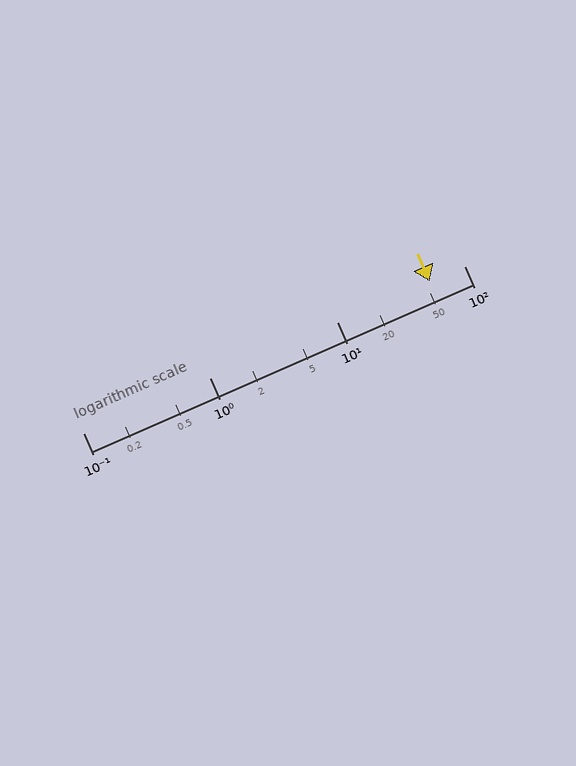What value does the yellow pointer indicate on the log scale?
The pointer indicates approximately 54.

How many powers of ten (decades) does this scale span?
The scale spans 3 decades, from 0.1 to 100.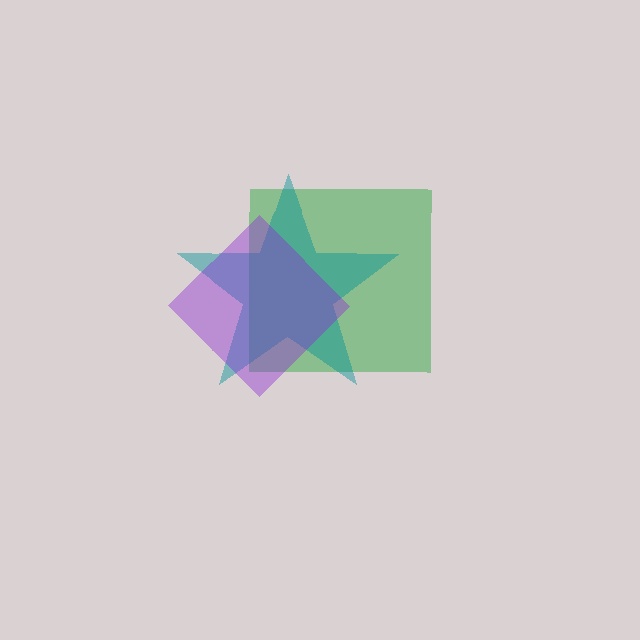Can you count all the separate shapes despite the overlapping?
Yes, there are 3 separate shapes.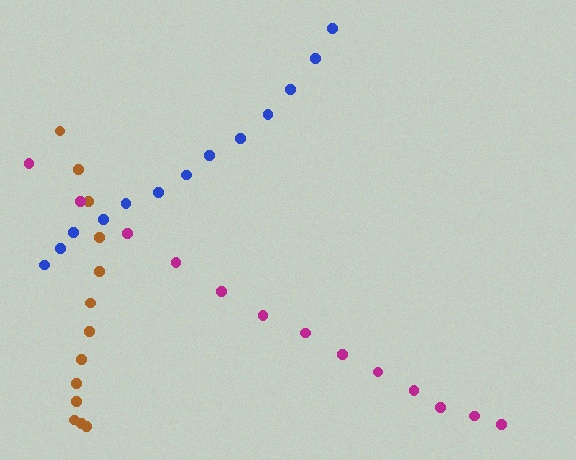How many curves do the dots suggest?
There are 3 distinct paths.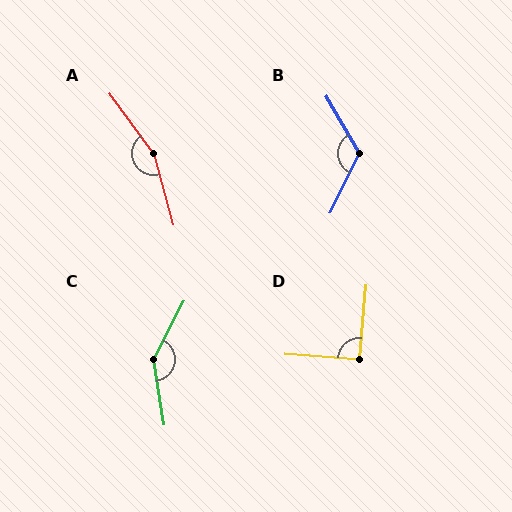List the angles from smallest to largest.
D (91°), B (123°), C (143°), A (159°).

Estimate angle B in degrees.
Approximately 123 degrees.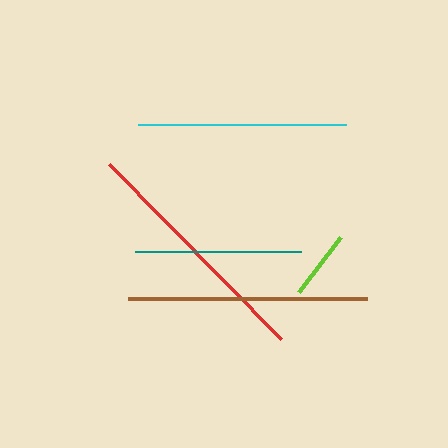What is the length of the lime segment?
The lime segment is approximately 70 pixels long.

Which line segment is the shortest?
The lime line is the shortest at approximately 70 pixels.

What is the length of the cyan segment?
The cyan segment is approximately 208 pixels long.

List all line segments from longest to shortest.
From longest to shortest: red, brown, cyan, teal, lime.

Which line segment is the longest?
The red line is the longest at approximately 246 pixels.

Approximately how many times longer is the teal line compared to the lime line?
The teal line is approximately 2.4 times the length of the lime line.